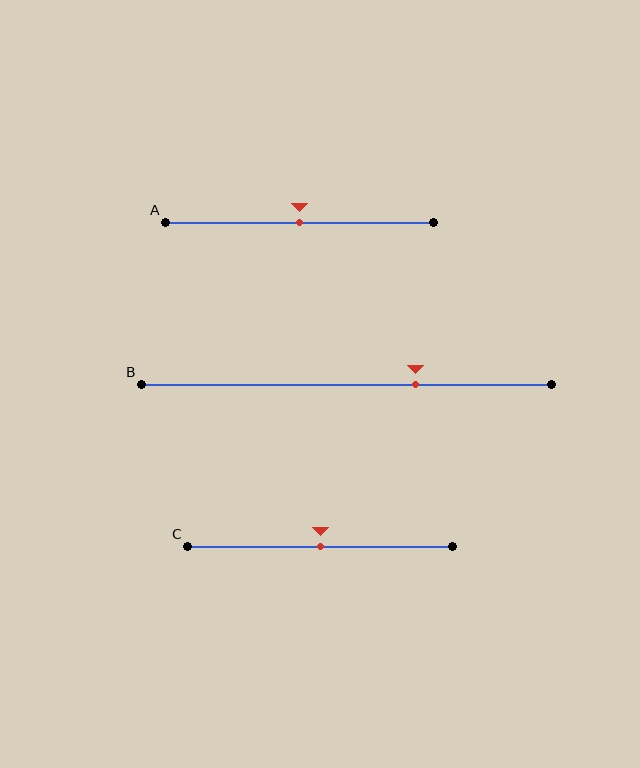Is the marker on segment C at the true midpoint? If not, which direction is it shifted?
Yes, the marker on segment C is at the true midpoint.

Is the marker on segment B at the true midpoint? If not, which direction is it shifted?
No, the marker on segment B is shifted to the right by about 17% of the segment length.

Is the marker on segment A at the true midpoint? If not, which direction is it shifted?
Yes, the marker on segment A is at the true midpoint.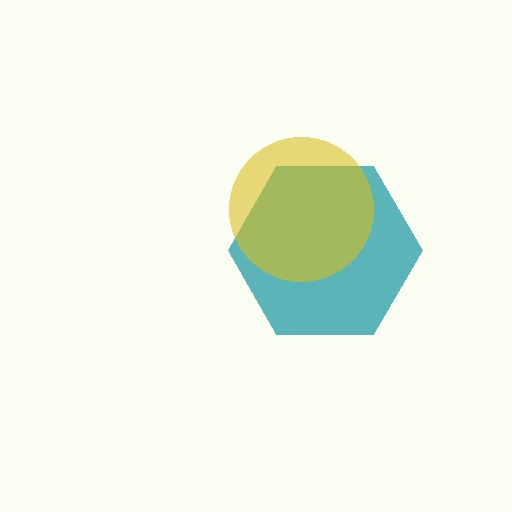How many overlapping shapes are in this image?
There are 2 overlapping shapes in the image.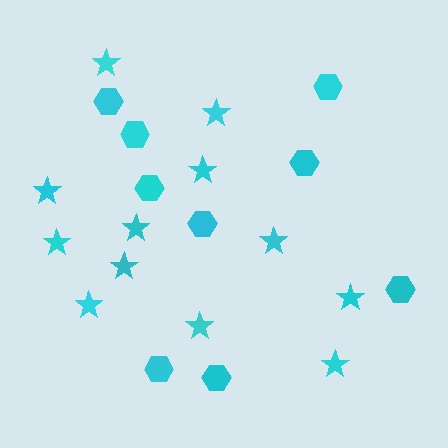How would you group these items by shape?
There are 2 groups: one group of stars (12) and one group of hexagons (9).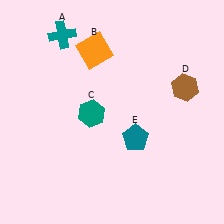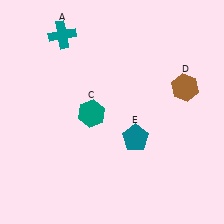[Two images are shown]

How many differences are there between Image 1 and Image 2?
There is 1 difference between the two images.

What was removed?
The orange square (B) was removed in Image 2.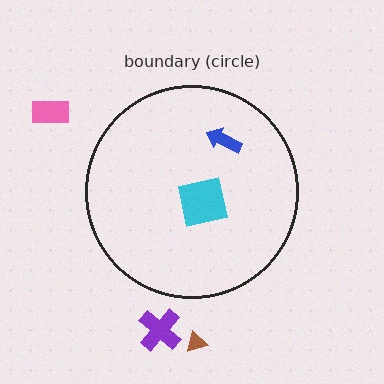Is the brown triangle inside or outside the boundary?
Outside.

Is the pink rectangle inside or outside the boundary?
Outside.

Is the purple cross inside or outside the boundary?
Outside.